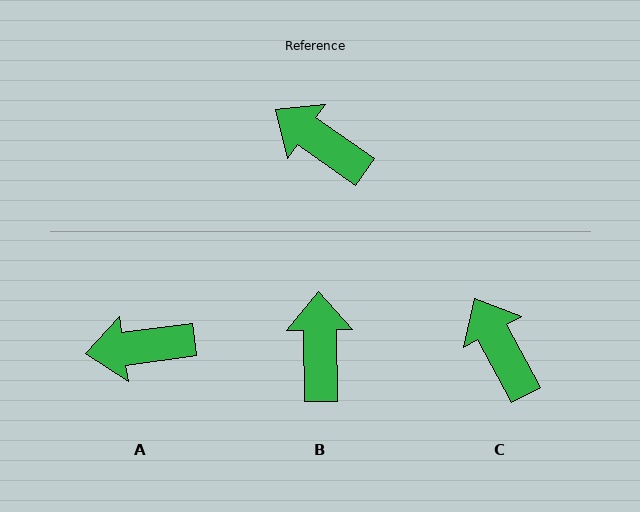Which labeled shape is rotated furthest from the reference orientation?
B, about 54 degrees away.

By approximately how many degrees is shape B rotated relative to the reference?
Approximately 54 degrees clockwise.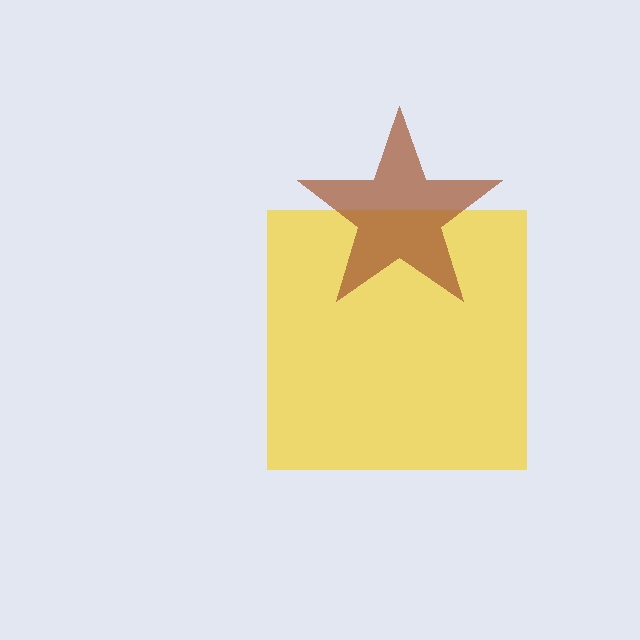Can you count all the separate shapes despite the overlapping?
Yes, there are 2 separate shapes.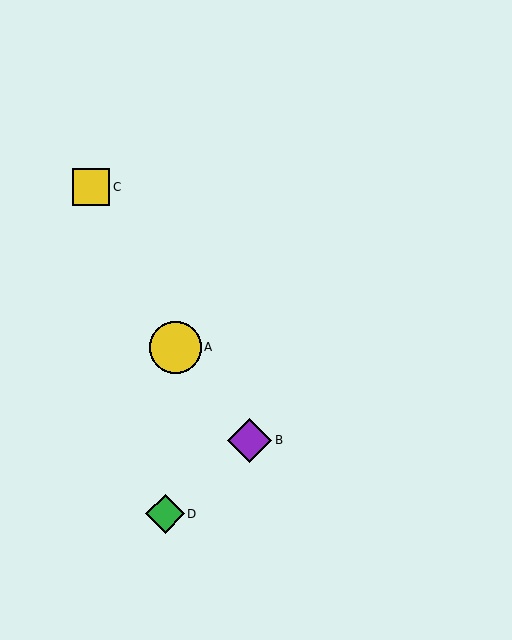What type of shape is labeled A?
Shape A is a yellow circle.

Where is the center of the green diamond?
The center of the green diamond is at (165, 514).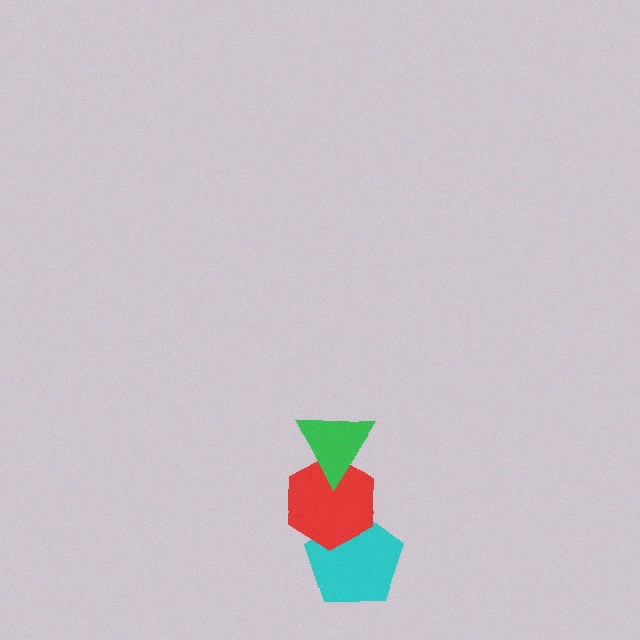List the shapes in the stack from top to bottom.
From top to bottom: the green triangle, the red hexagon, the cyan pentagon.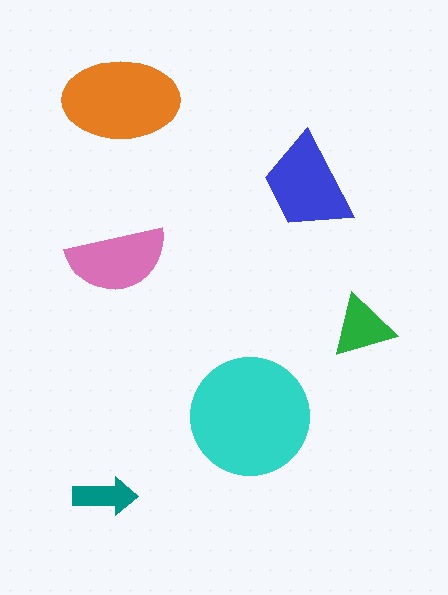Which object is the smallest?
The teal arrow.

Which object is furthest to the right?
The green triangle is rightmost.